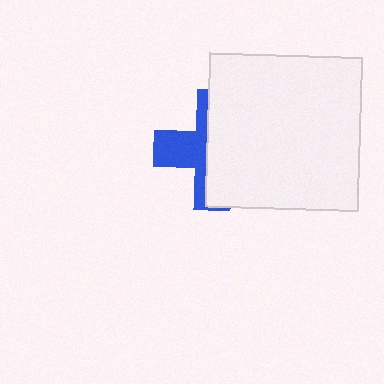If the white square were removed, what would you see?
You would see the complete blue cross.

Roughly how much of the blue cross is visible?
A small part of it is visible (roughly 40%).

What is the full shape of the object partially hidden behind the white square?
The partially hidden object is a blue cross.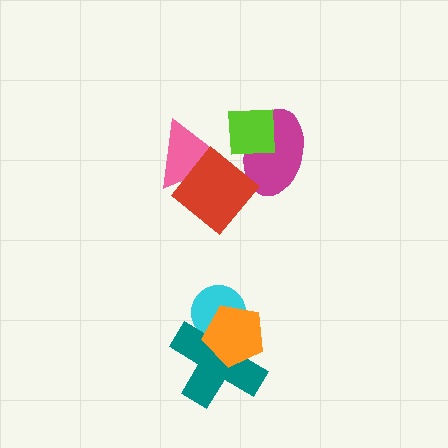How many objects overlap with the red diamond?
2 objects overlap with the red diamond.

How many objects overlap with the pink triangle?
1 object overlaps with the pink triangle.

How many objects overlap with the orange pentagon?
2 objects overlap with the orange pentagon.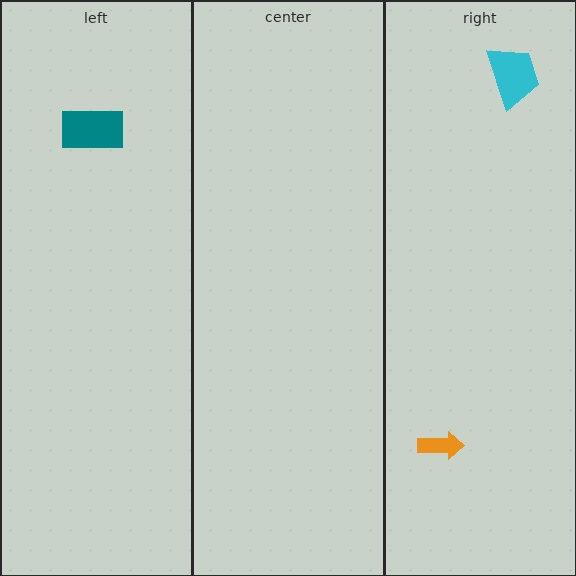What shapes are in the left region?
The teal rectangle.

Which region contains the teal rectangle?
The left region.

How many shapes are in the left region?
1.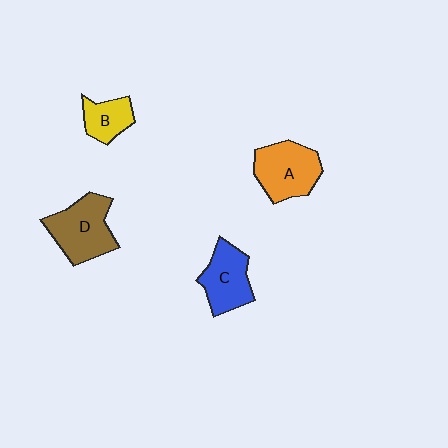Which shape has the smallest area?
Shape B (yellow).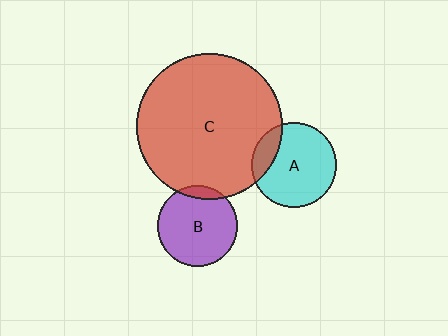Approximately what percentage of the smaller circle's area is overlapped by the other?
Approximately 10%.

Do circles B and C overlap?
Yes.